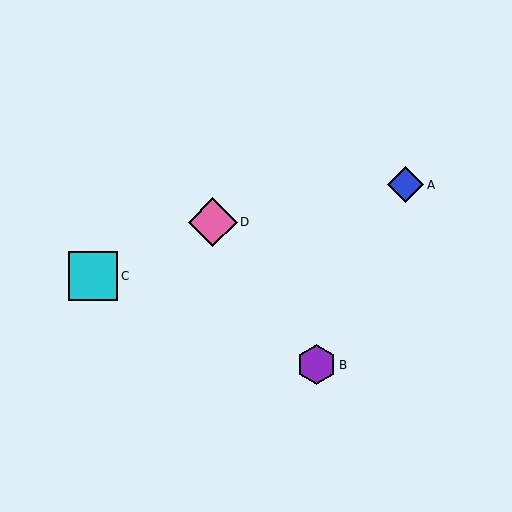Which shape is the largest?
The cyan square (labeled C) is the largest.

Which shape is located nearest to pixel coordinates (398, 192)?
The blue diamond (labeled A) at (406, 185) is nearest to that location.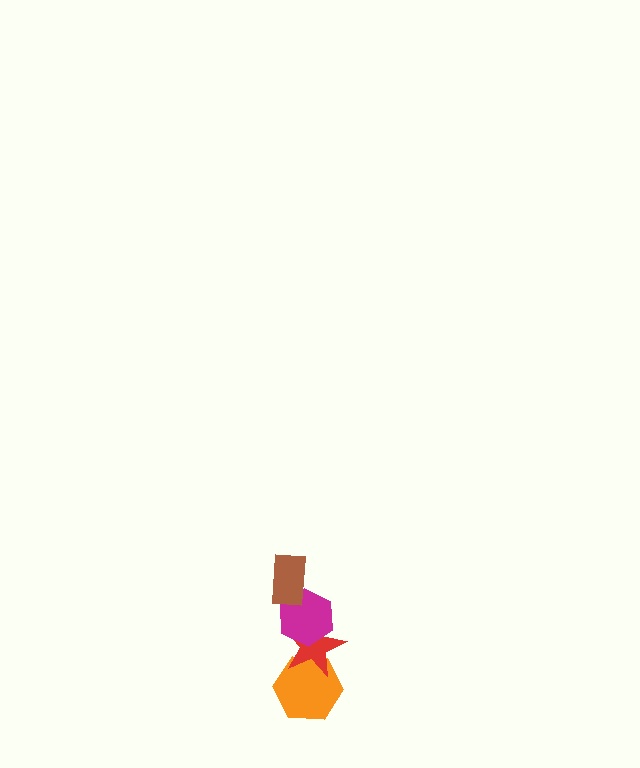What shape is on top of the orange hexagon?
The red star is on top of the orange hexagon.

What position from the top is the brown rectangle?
The brown rectangle is 1st from the top.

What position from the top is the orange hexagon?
The orange hexagon is 4th from the top.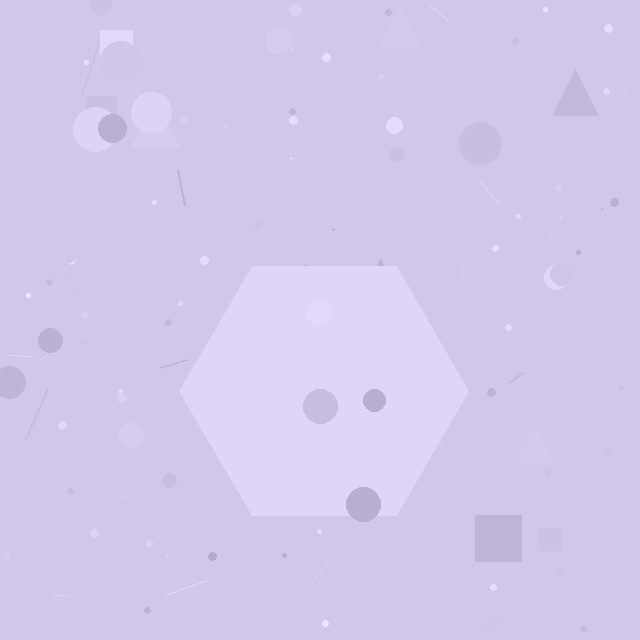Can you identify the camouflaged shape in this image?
The camouflaged shape is a hexagon.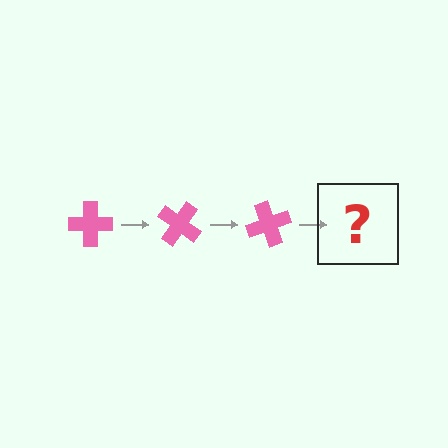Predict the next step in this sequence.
The next step is a pink cross rotated 105 degrees.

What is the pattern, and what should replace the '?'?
The pattern is that the cross rotates 35 degrees each step. The '?' should be a pink cross rotated 105 degrees.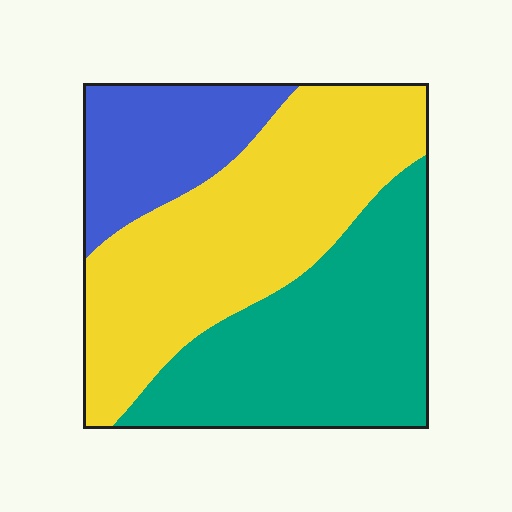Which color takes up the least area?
Blue, at roughly 20%.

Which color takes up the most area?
Yellow, at roughly 45%.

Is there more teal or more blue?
Teal.